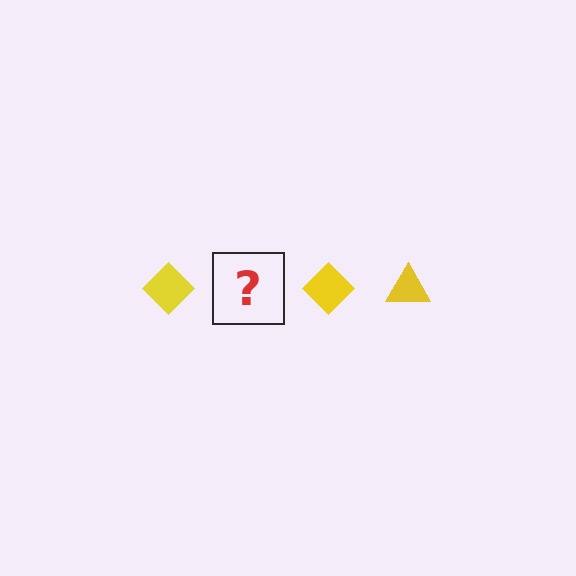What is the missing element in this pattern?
The missing element is a yellow triangle.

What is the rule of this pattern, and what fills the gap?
The rule is that the pattern cycles through diamond, triangle shapes in yellow. The gap should be filled with a yellow triangle.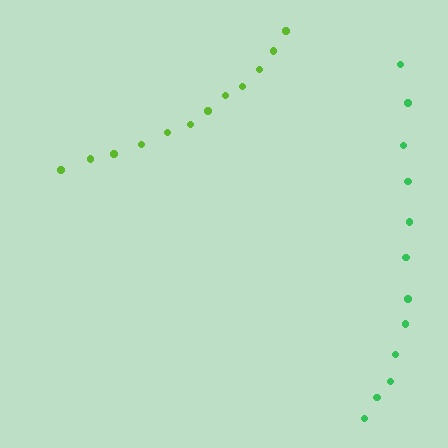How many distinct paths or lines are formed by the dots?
There are 2 distinct paths.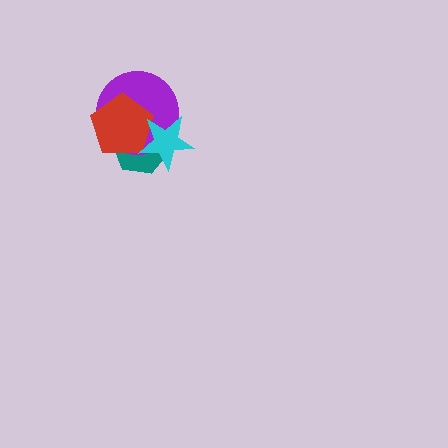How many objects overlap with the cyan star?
3 objects overlap with the cyan star.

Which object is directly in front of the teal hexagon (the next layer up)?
The purple circle is directly in front of the teal hexagon.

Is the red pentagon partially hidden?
Yes, it is partially covered by another shape.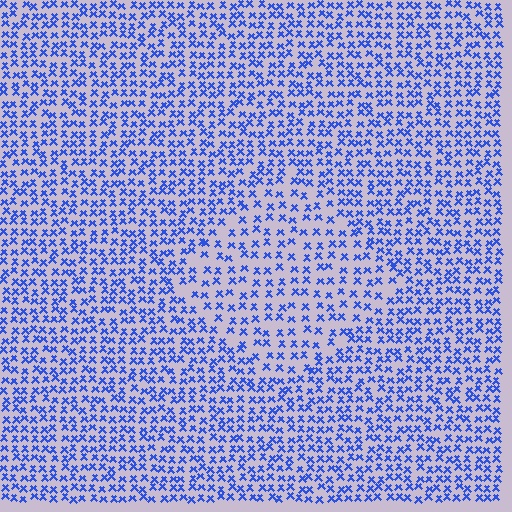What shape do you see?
I see a diamond.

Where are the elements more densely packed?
The elements are more densely packed outside the diamond boundary.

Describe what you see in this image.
The image contains small blue elements arranged at two different densities. A diamond-shaped region is visible where the elements are less densely packed than the surrounding area.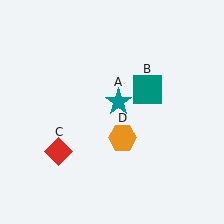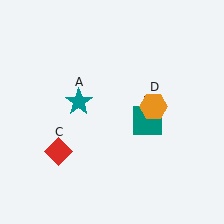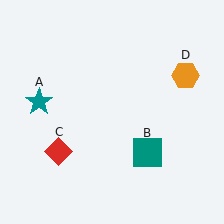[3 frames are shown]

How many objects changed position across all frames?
3 objects changed position: teal star (object A), teal square (object B), orange hexagon (object D).